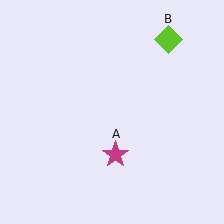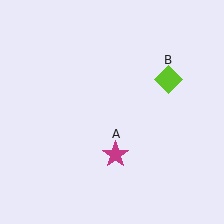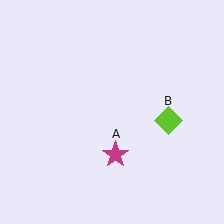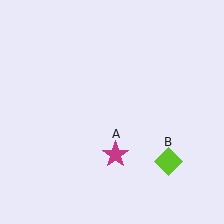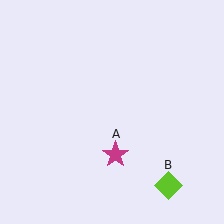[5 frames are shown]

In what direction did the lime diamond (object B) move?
The lime diamond (object B) moved down.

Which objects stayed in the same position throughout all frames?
Magenta star (object A) remained stationary.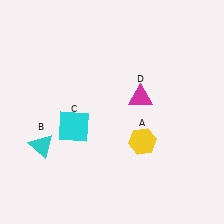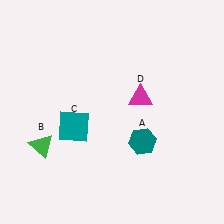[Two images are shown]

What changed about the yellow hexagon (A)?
In Image 1, A is yellow. In Image 2, it changed to teal.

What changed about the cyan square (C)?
In Image 1, C is cyan. In Image 2, it changed to teal.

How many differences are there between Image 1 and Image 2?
There are 3 differences between the two images.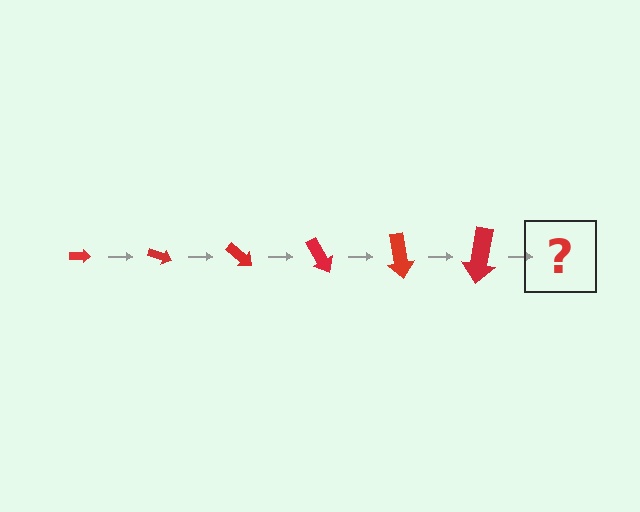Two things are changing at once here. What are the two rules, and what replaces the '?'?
The two rules are that the arrow grows larger each step and it rotates 20 degrees each step. The '?' should be an arrow, larger than the previous one and rotated 120 degrees from the start.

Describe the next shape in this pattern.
It should be an arrow, larger than the previous one and rotated 120 degrees from the start.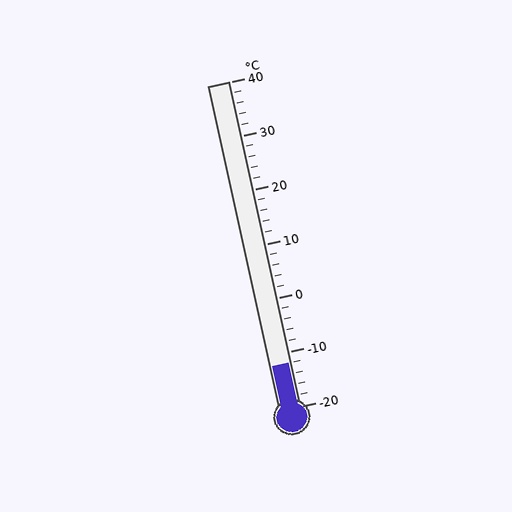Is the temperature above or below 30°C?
The temperature is below 30°C.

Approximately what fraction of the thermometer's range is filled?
The thermometer is filled to approximately 15% of its range.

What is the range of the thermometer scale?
The thermometer scale ranges from -20°C to 40°C.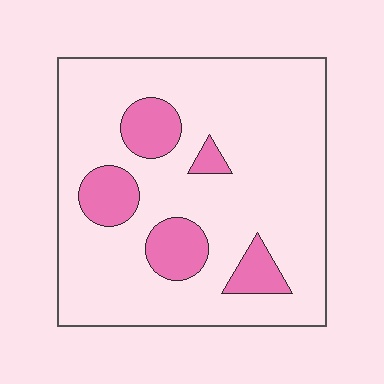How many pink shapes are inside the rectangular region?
5.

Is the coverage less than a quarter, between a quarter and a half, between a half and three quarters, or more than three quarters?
Less than a quarter.